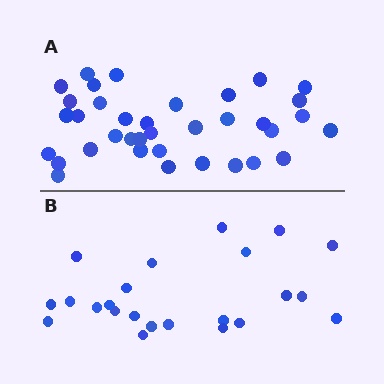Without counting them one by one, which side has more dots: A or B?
Region A (the top region) has more dots.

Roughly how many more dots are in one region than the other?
Region A has approximately 15 more dots than region B.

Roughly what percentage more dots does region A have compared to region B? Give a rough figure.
About 55% more.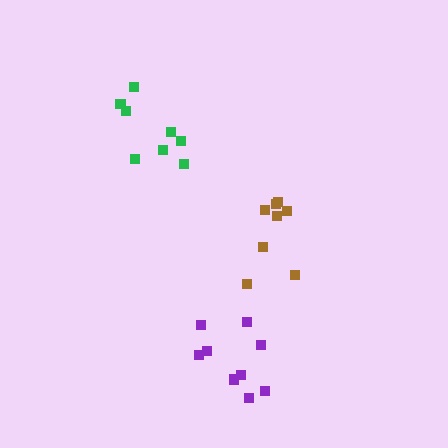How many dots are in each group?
Group 1: 8 dots, Group 2: 8 dots, Group 3: 9 dots (25 total).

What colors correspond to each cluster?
The clusters are colored: brown, green, purple.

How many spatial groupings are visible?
There are 3 spatial groupings.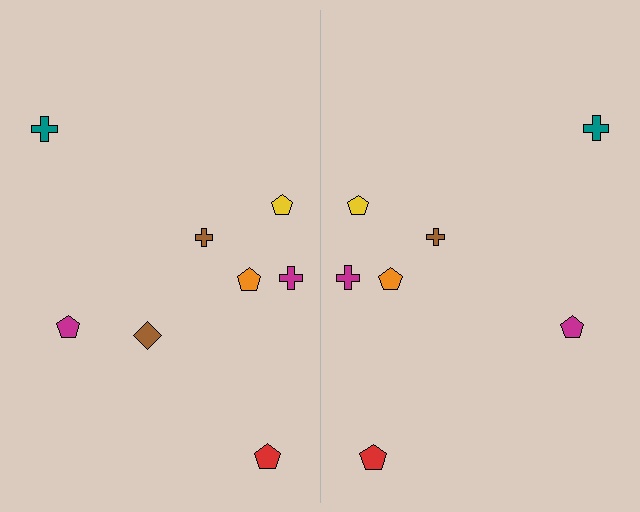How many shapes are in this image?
There are 15 shapes in this image.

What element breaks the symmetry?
A brown diamond is missing from the right side.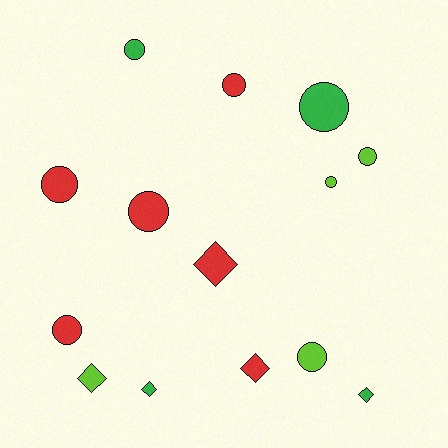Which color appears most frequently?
Red, with 6 objects.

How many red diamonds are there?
There are 2 red diamonds.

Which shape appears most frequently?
Circle, with 9 objects.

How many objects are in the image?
There are 14 objects.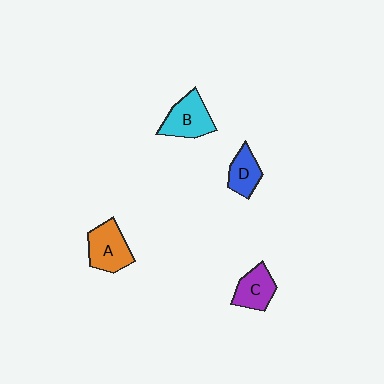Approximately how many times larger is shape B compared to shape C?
Approximately 1.3 times.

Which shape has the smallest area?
Shape D (blue).